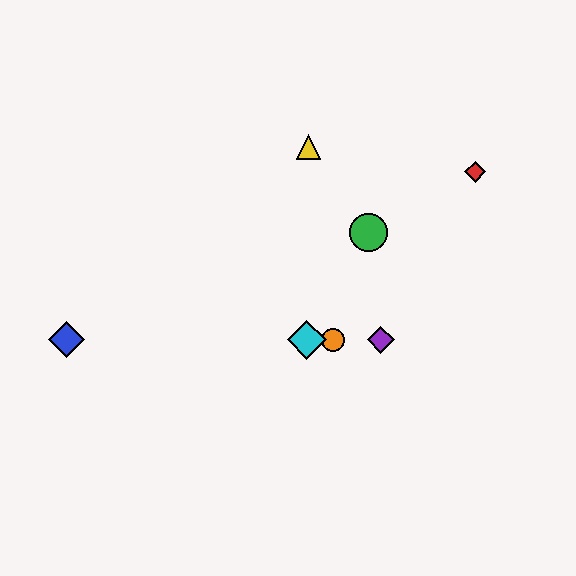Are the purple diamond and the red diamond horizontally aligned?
No, the purple diamond is at y≈340 and the red diamond is at y≈172.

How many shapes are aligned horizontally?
4 shapes (the blue diamond, the purple diamond, the orange circle, the cyan diamond) are aligned horizontally.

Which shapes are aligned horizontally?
The blue diamond, the purple diamond, the orange circle, the cyan diamond are aligned horizontally.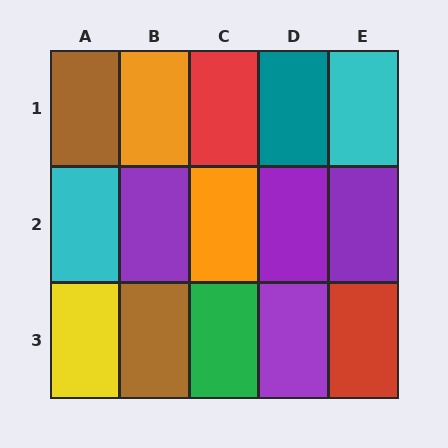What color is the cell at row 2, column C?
Orange.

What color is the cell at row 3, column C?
Green.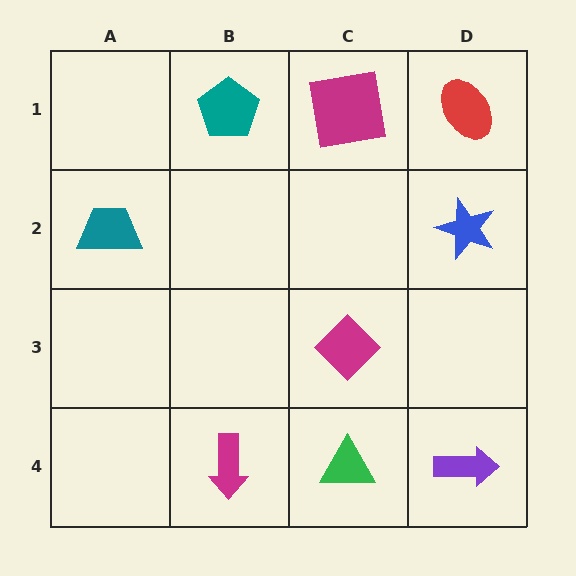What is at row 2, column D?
A blue star.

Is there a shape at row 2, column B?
No, that cell is empty.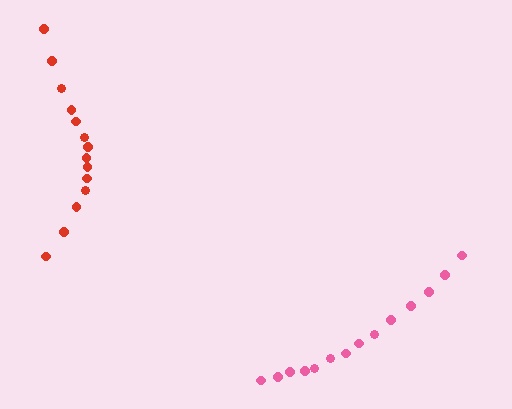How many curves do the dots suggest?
There are 2 distinct paths.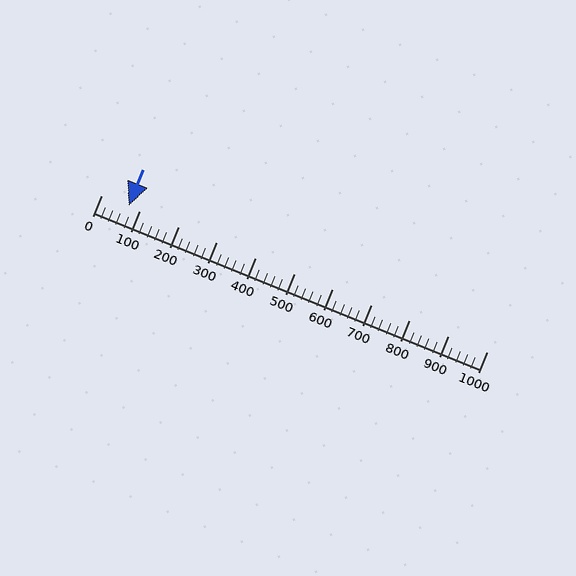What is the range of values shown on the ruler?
The ruler shows values from 0 to 1000.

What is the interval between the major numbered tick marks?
The major tick marks are spaced 100 units apart.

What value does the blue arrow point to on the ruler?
The blue arrow points to approximately 70.